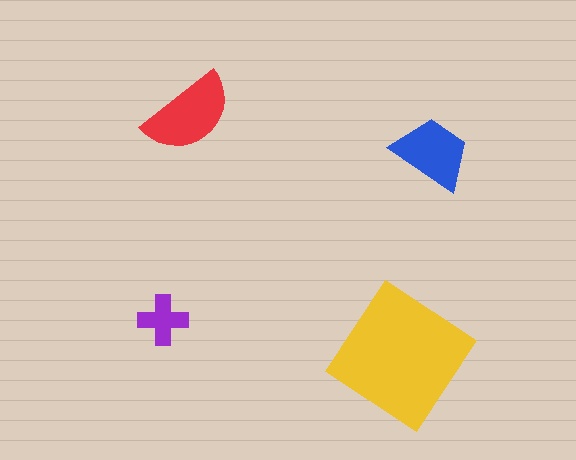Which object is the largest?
The yellow diamond.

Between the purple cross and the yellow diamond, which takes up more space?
The yellow diamond.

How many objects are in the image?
There are 4 objects in the image.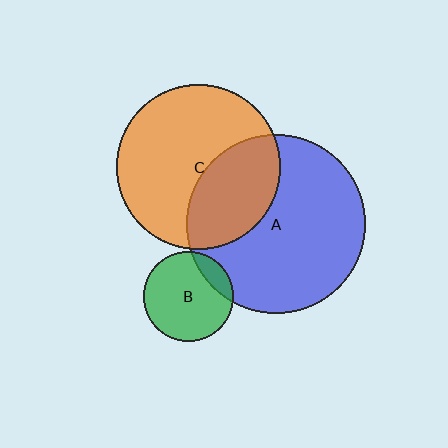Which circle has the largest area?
Circle A (blue).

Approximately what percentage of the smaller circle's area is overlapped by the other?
Approximately 35%.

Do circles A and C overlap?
Yes.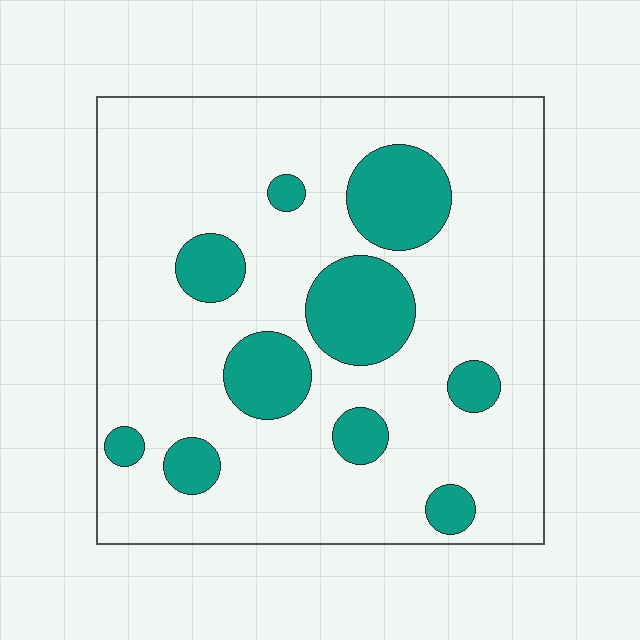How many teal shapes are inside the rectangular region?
10.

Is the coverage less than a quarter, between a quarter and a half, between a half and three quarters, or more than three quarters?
Less than a quarter.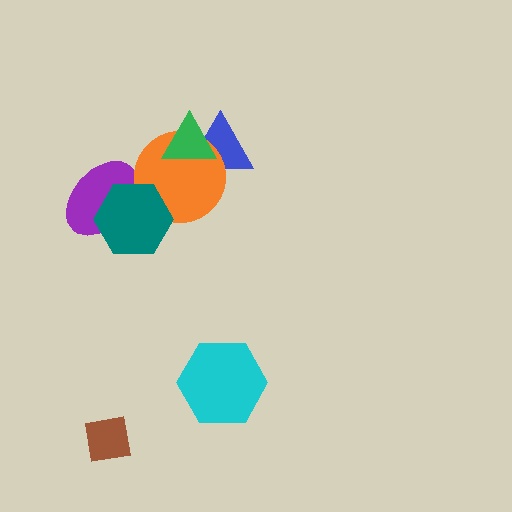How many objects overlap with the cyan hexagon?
0 objects overlap with the cyan hexagon.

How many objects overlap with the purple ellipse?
1 object overlaps with the purple ellipse.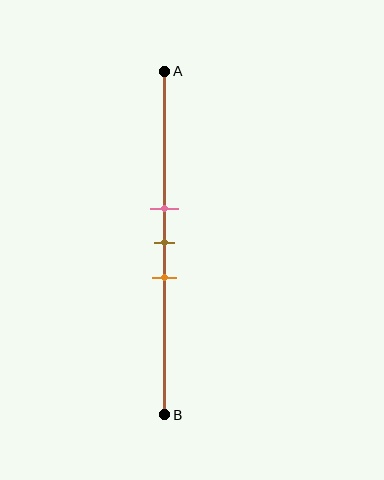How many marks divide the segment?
There are 3 marks dividing the segment.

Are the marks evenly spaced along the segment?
Yes, the marks are approximately evenly spaced.